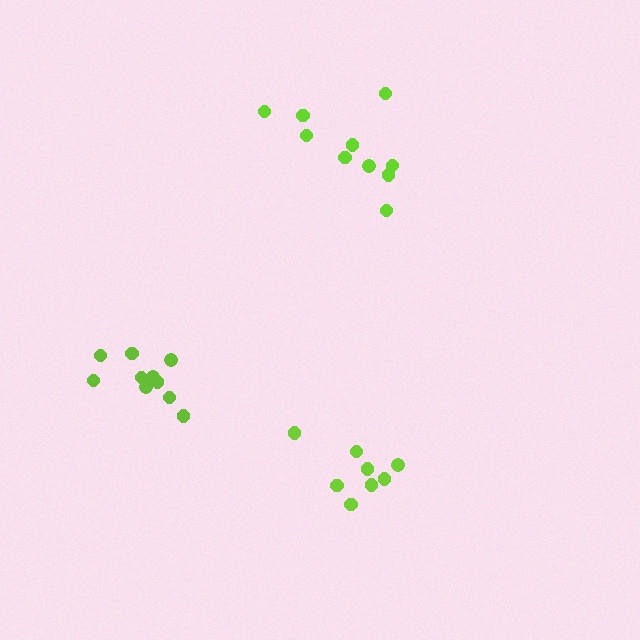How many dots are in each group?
Group 1: 10 dots, Group 2: 8 dots, Group 3: 10 dots (28 total).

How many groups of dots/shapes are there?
There are 3 groups.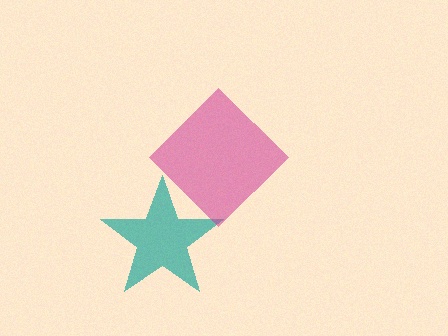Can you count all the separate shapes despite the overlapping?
Yes, there are 2 separate shapes.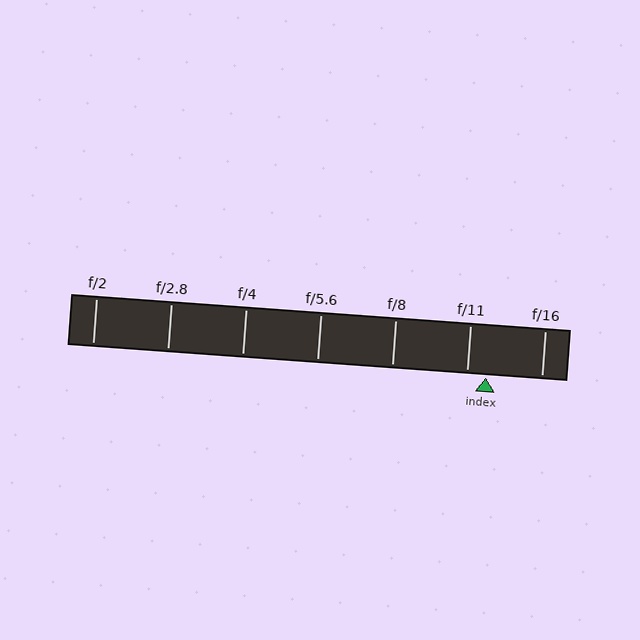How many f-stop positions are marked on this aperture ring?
There are 7 f-stop positions marked.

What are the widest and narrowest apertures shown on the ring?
The widest aperture shown is f/2 and the narrowest is f/16.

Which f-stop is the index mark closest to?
The index mark is closest to f/11.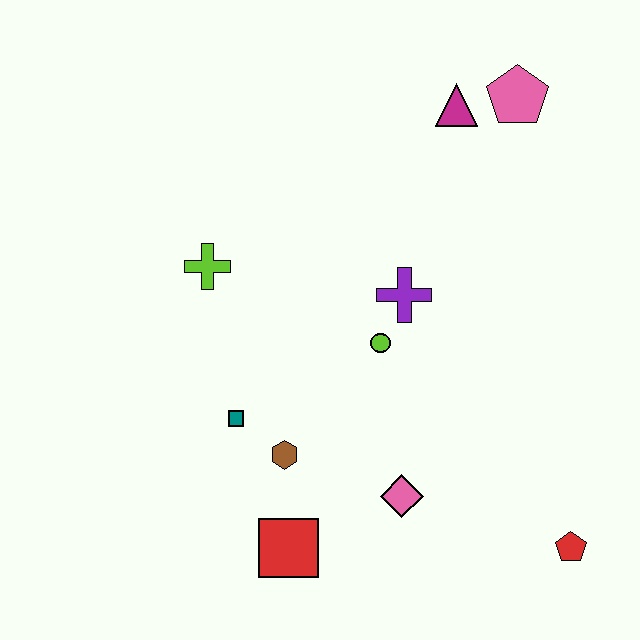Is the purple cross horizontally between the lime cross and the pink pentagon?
Yes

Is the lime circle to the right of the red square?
Yes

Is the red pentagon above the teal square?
No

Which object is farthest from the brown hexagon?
The pink pentagon is farthest from the brown hexagon.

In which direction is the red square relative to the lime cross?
The red square is below the lime cross.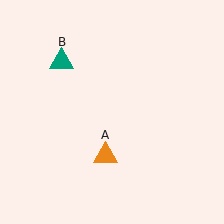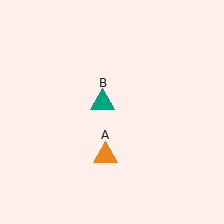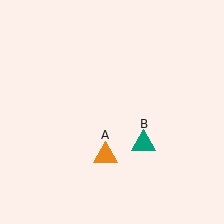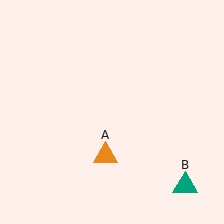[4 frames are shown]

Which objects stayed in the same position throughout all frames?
Orange triangle (object A) remained stationary.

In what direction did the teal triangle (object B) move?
The teal triangle (object B) moved down and to the right.